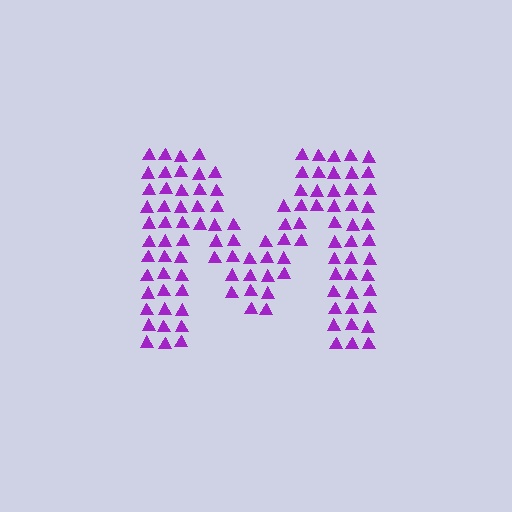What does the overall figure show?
The overall figure shows the letter M.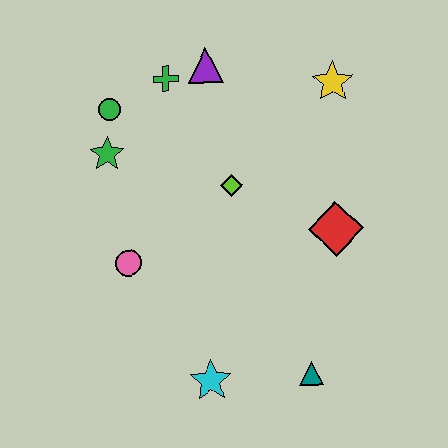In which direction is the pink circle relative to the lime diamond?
The pink circle is to the left of the lime diamond.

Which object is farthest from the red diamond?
The green circle is farthest from the red diamond.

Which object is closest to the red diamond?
The lime diamond is closest to the red diamond.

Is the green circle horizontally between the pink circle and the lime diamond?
No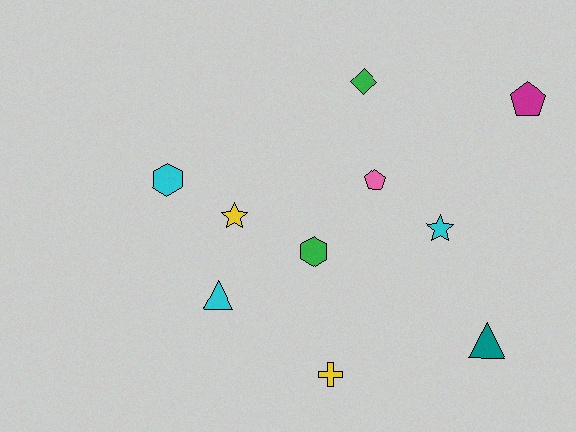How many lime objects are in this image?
There are no lime objects.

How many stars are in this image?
There are 2 stars.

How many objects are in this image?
There are 10 objects.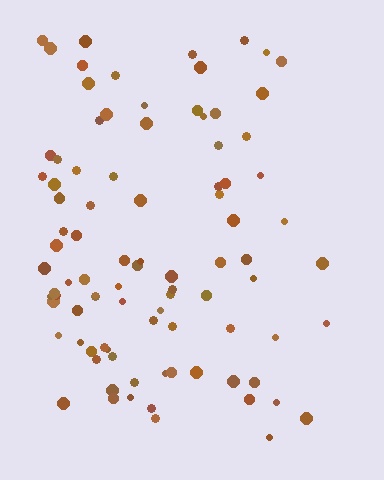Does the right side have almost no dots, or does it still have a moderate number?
Still a moderate number, just noticeably fewer than the left.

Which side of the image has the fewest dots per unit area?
The right.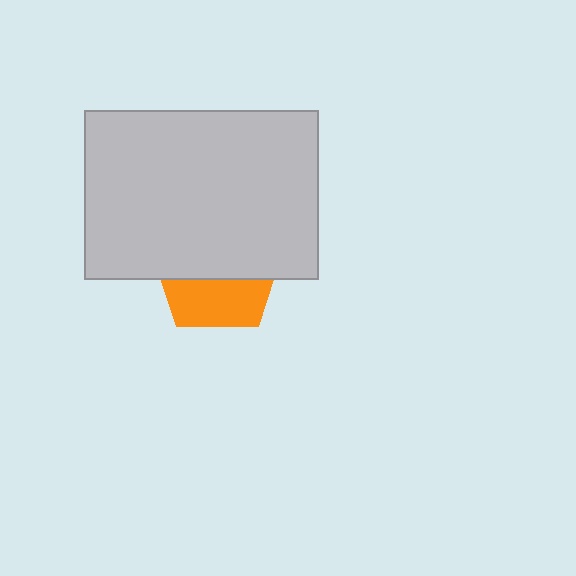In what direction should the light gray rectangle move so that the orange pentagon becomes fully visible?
The light gray rectangle should move up. That is the shortest direction to clear the overlap and leave the orange pentagon fully visible.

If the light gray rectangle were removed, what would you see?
You would see the complete orange pentagon.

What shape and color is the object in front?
The object in front is a light gray rectangle.